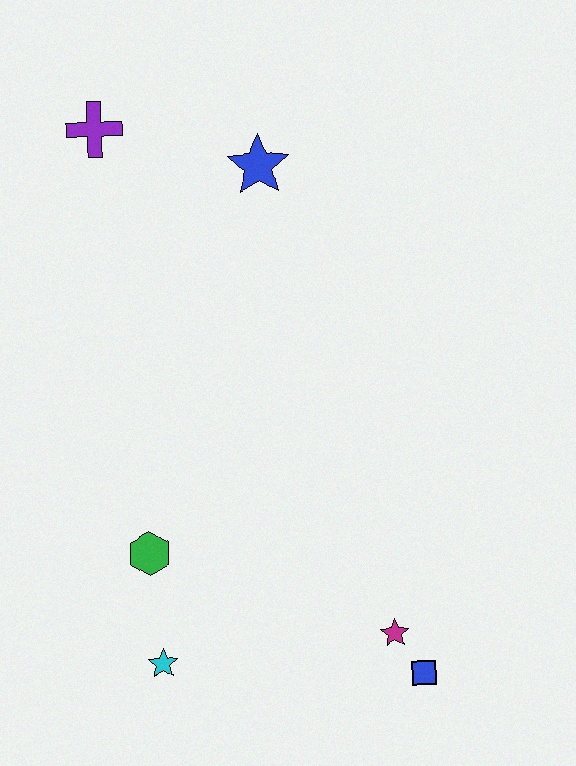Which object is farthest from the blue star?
The blue square is farthest from the blue star.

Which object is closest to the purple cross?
The blue star is closest to the purple cross.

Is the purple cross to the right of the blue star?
No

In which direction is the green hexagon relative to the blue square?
The green hexagon is to the left of the blue square.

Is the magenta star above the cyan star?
Yes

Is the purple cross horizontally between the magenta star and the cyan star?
No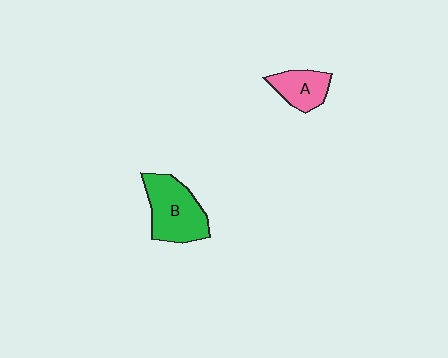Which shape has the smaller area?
Shape A (pink).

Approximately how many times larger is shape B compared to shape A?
Approximately 1.7 times.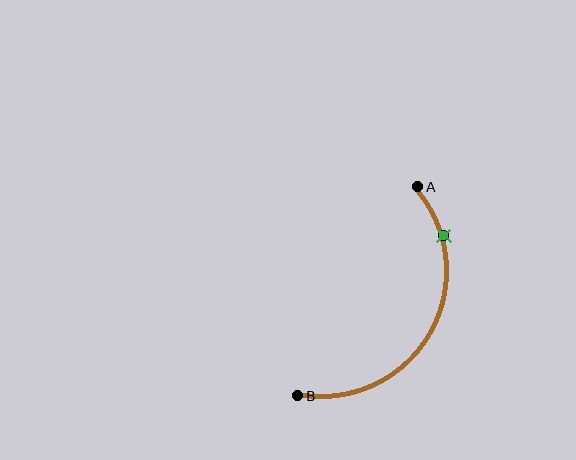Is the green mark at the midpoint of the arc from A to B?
No. The green mark lies on the arc but is closer to endpoint A. The arc midpoint would be at the point on the curve equidistant along the arc from both A and B.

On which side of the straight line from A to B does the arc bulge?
The arc bulges to the right of the straight line connecting A and B.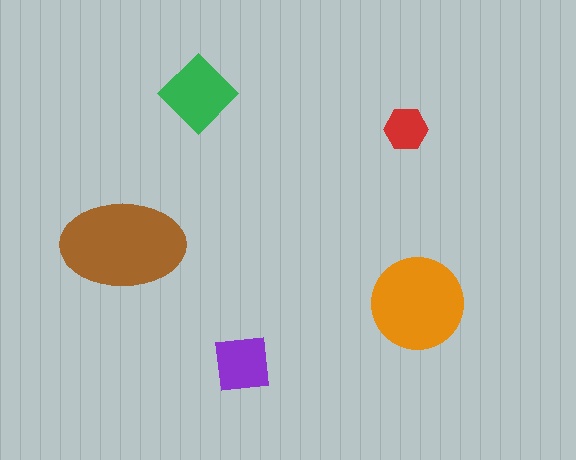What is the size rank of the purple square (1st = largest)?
4th.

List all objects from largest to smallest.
The brown ellipse, the orange circle, the green diamond, the purple square, the red hexagon.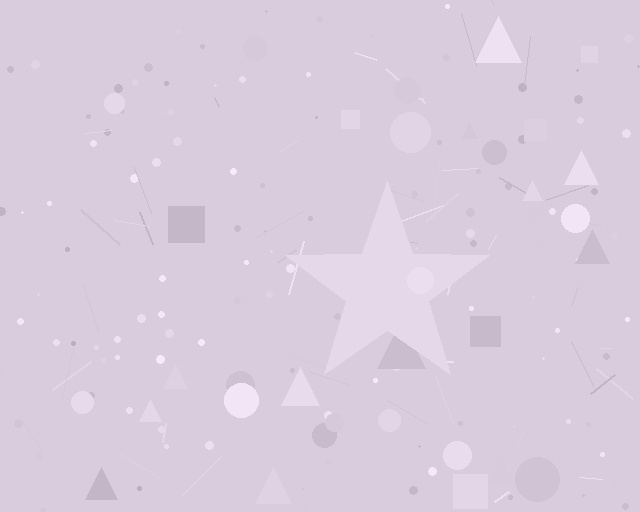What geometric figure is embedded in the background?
A star is embedded in the background.